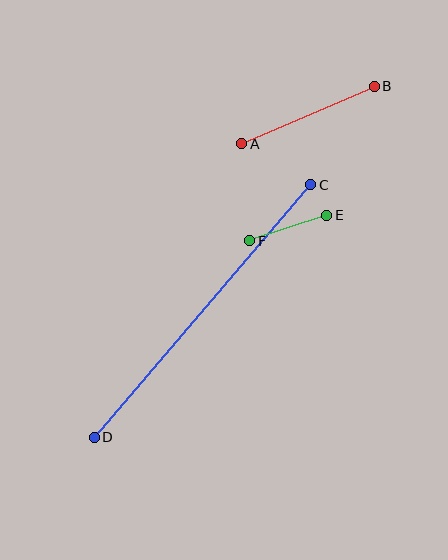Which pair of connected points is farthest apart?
Points C and D are farthest apart.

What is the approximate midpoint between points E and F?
The midpoint is at approximately (288, 228) pixels.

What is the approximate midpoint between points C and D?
The midpoint is at approximately (203, 311) pixels.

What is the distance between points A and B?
The distance is approximately 144 pixels.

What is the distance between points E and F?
The distance is approximately 81 pixels.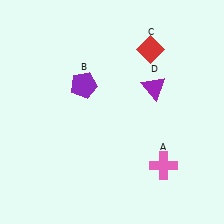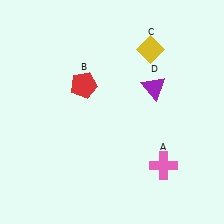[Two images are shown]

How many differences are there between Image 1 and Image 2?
There are 2 differences between the two images.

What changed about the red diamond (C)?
In Image 1, C is red. In Image 2, it changed to yellow.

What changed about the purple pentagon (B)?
In Image 1, B is purple. In Image 2, it changed to red.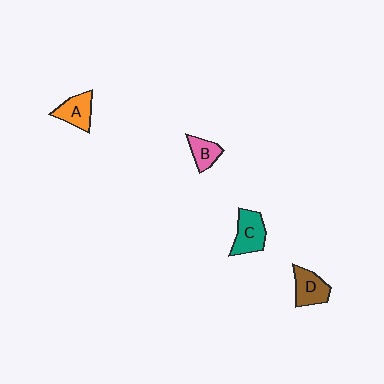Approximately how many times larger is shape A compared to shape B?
Approximately 1.3 times.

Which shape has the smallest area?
Shape B (pink).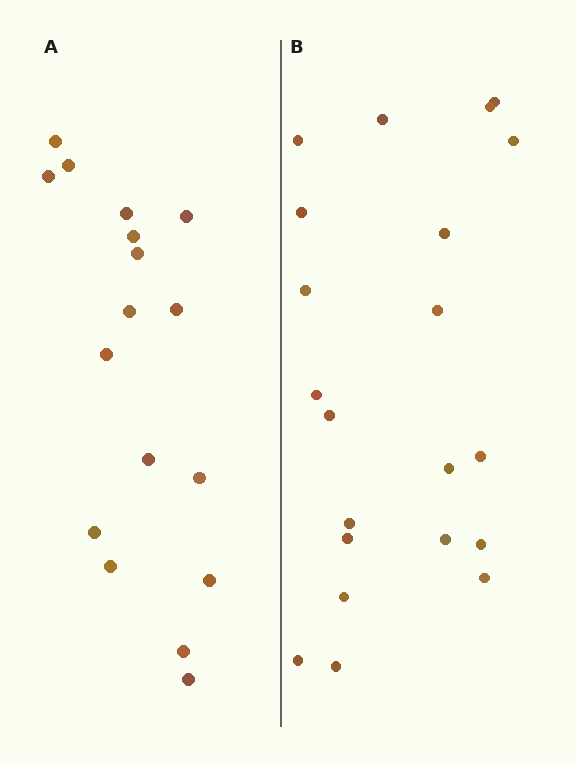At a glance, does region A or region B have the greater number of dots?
Region B (the right region) has more dots.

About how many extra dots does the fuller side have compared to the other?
Region B has about 4 more dots than region A.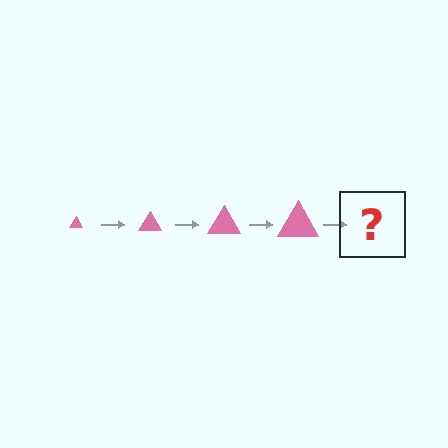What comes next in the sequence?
The next element should be a pink triangle, larger than the previous one.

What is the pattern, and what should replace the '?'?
The pattern is that the triangle gets progressively larger each step. The '?' should be a pink triangle, larger than the previous one.